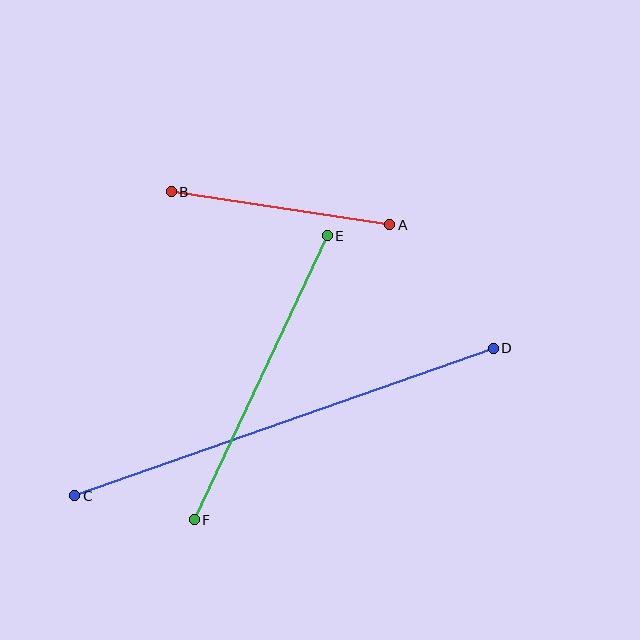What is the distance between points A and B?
The distance is approximately 221 pixels.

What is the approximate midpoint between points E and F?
The midpoint is at approximately (261, 378) pixels.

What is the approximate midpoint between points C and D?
The midpoint is at approximately (284, 422) pixels.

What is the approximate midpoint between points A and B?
The midpoint is at approximately (281, 208) pixels.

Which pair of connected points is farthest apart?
Points C and D are farthest apart.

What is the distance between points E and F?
The distance is approximately 313 pixels.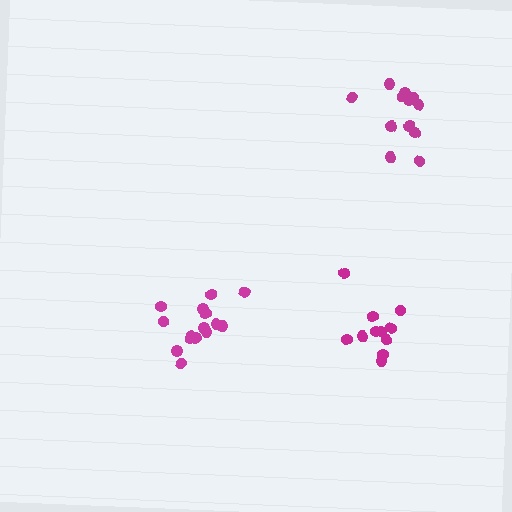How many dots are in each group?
Group 1: 15 dots, Group 2: 11 dots, Group 3: 12 dots (38 total).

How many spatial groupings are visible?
There are 3 spatial groupings.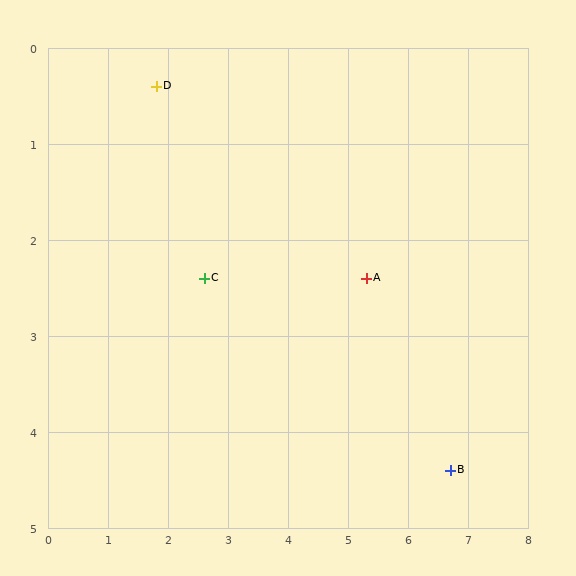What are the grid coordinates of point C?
Point C is at approximately (2.6, 2.4).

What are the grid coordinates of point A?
Point A is at approximately (5.3, 2.4).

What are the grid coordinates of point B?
Point B is at approximately (6.7, 4.4).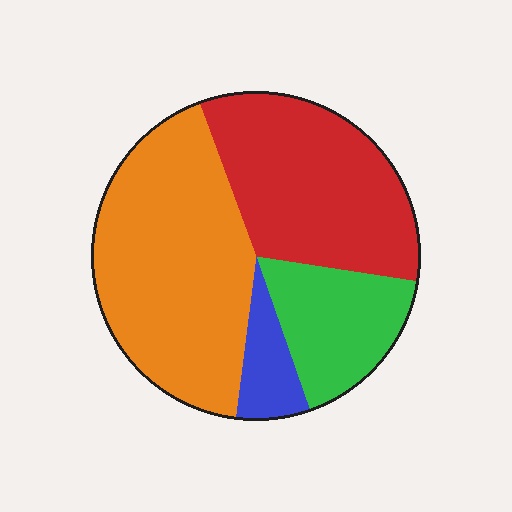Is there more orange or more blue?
Orange.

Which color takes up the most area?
Orange, at roughly 45%.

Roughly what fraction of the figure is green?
Green takes up about one sixth (1/6) of the figure.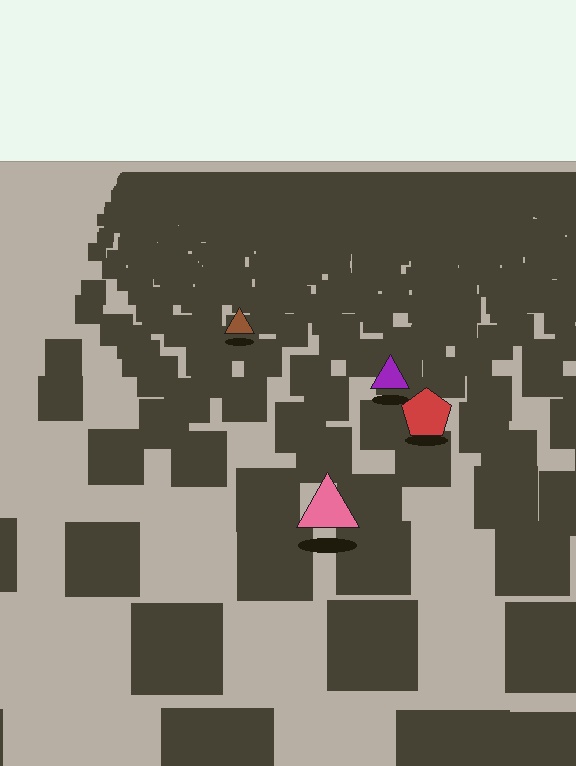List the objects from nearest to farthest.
From nearest to farthest: the pink triangle, the red pentagon, the purple triangle, the brown triangle.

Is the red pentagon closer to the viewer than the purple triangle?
Yes. The red pentagon is closer — you can tell from the texture gradient: the ground texture is coarser near it.